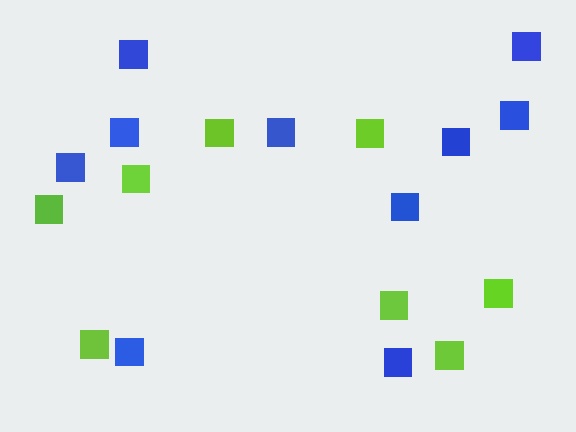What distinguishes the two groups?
There are 2 groups: one group of lime squares (8) and one group of blue squares (10).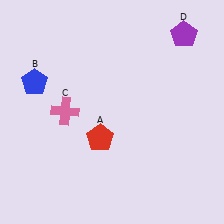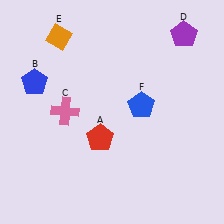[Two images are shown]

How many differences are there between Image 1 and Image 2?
There are 2 differences between the two images.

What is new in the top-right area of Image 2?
A blue pentagon (F) was added in the top-right area of Image 2.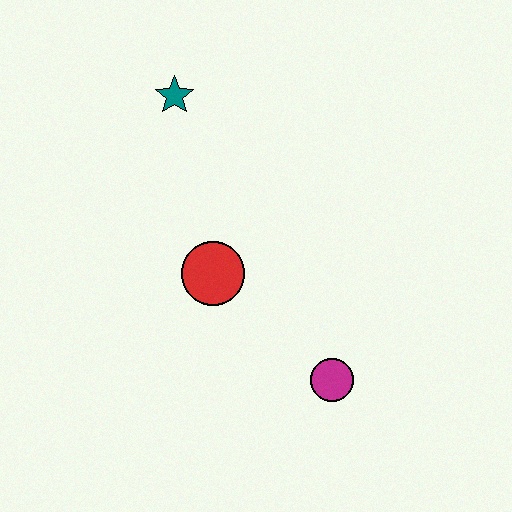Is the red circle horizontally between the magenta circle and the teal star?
Yes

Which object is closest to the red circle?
The magenta circle is closest to the red circle.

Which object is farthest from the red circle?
The teal star is farthest from the red circle.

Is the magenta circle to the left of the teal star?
No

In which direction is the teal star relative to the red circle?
The teal star is above the red circle.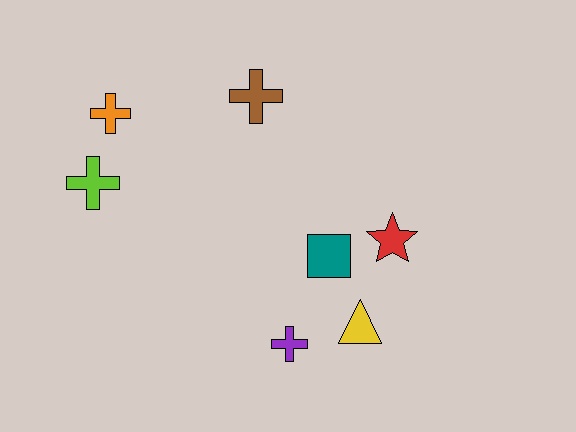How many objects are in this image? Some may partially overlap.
There are 7 objects.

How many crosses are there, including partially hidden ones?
There are 4 crosses.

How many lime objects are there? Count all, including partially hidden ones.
There is 1 lime object.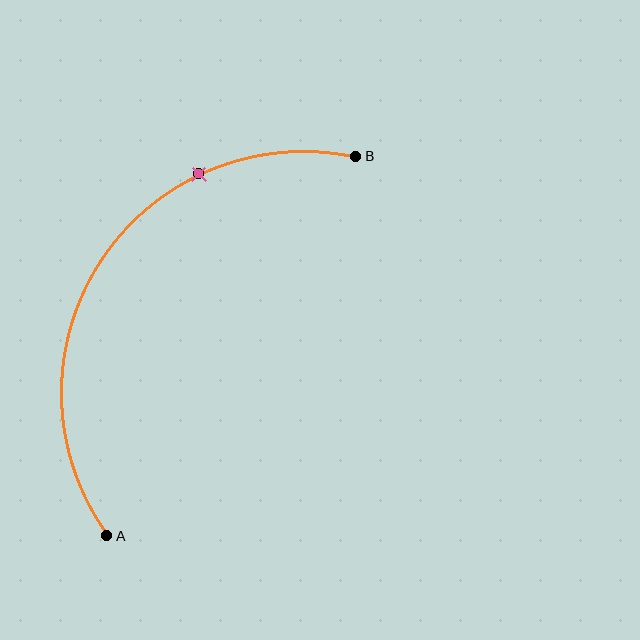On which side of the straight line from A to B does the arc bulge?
The arc bulges to the left of the straight line connecting A and B.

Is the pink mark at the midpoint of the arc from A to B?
No. The pink mark lies on the arc but is closer to endpoint B. The arc midpoint would be at the point on the curve equidistant along the arc from both A and B.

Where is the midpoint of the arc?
The arc midpoint is the point on the curve farthest from the straight line joining A and B. It sits to the left of that line.